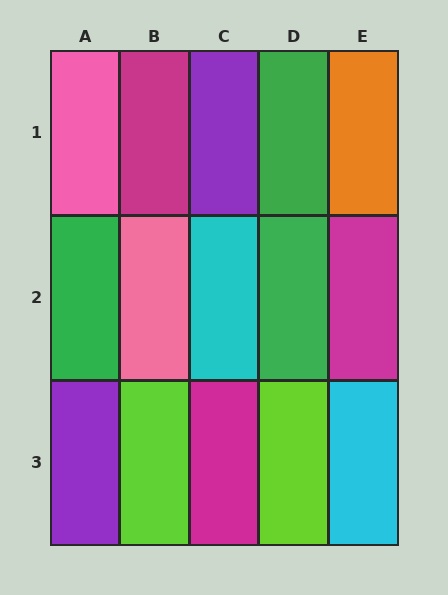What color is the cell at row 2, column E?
Magenta.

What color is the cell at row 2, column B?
Pink.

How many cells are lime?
2 cells are lime.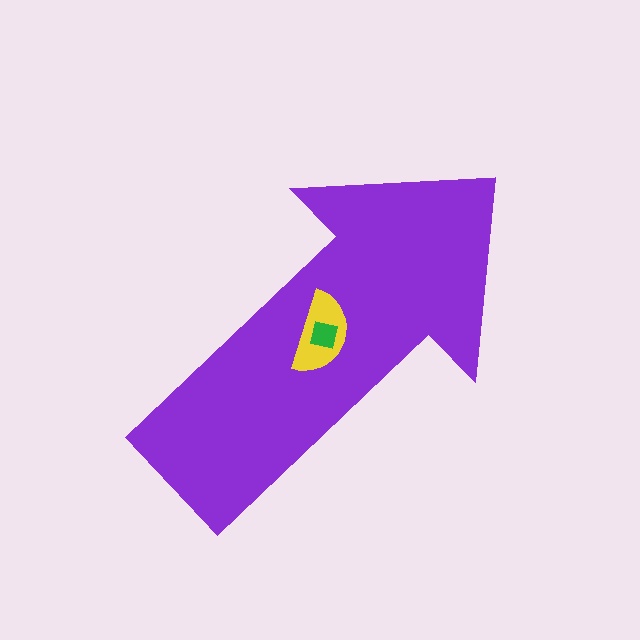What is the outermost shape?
The purple arrow.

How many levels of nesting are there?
3.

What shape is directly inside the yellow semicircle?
The green square.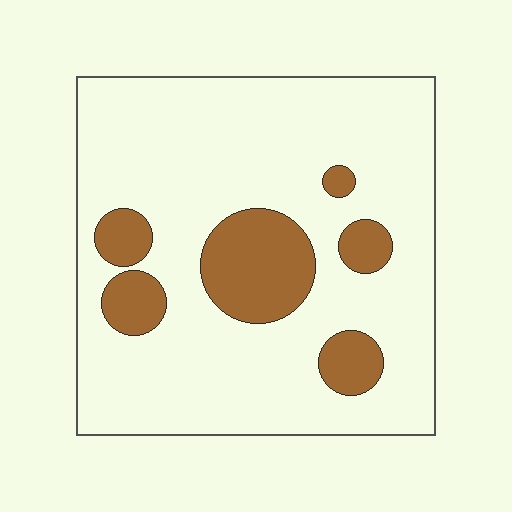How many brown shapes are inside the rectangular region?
6.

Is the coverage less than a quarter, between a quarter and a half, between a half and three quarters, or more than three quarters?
Less than a quarter.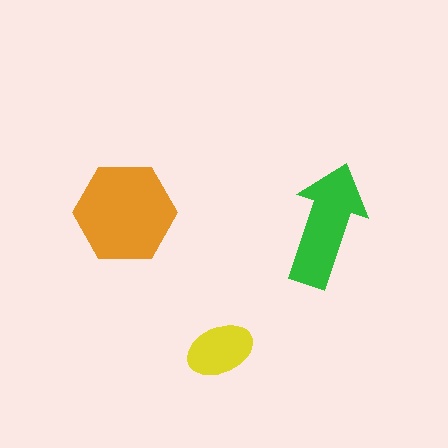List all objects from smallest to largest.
The yellow ellipse, the green arrow, the orange hexagon.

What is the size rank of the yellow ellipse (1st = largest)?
3rd.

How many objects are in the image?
There are 3 objects in the image.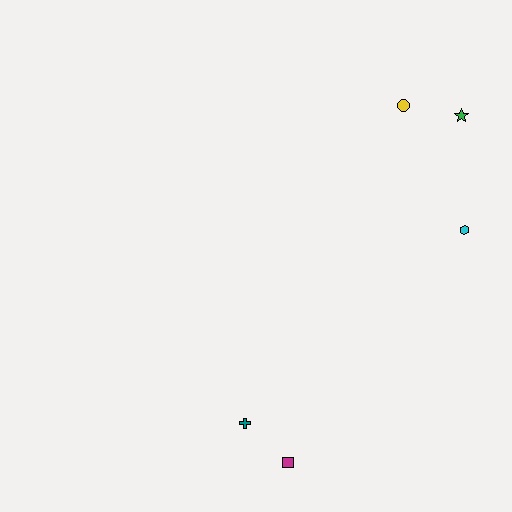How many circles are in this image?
There is 1 circle.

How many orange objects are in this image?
There are no orange objects.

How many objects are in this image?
There are 5 objects.